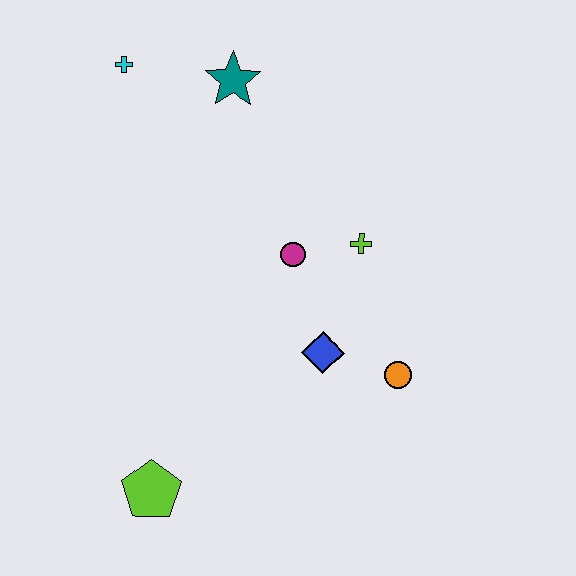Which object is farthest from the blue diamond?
The cyan cross is farthest from the blue diamond.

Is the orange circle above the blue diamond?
No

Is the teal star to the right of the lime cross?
No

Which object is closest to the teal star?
The cyan cross is closest to the teal star.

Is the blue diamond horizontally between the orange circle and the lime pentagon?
Yes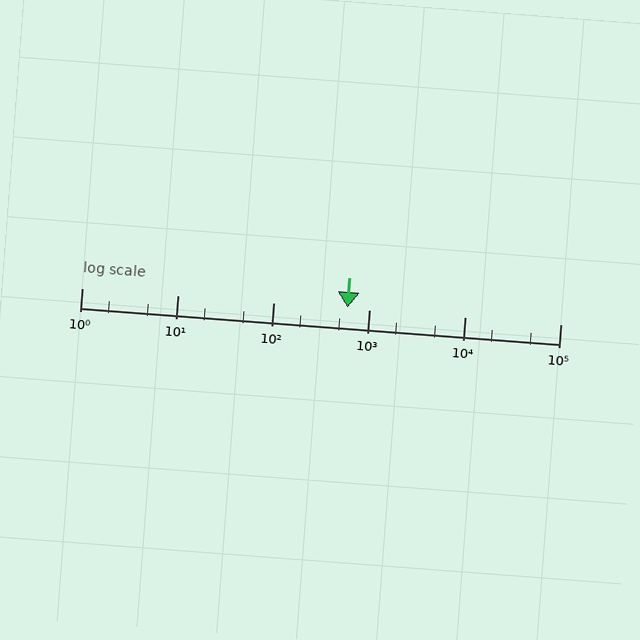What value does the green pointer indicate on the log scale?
The pointer indicates approximately 590.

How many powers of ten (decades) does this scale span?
The scale spans 5 decades, from 1 to 100000.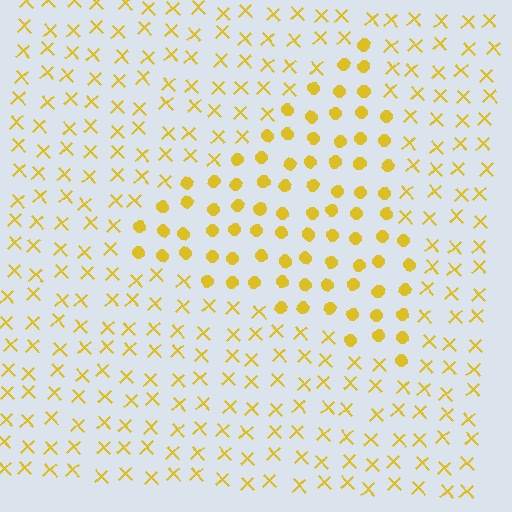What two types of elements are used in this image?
The image uses circles inside the triangle region and X marks outside it.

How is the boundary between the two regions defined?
The boundary is defined by a change in element shape: circles inside vs. X marks outside. All elements share the same color and spacing.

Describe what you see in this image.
The image is filled with small yellow elements arranged in a uniform grid. A triangle-shaped region contains circles, while the surrounding area contains X marks. The boundary is defined purely by the change in element shape.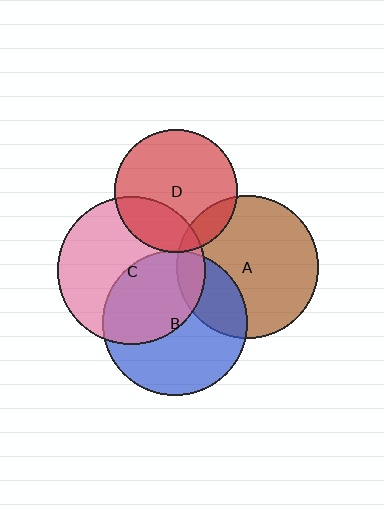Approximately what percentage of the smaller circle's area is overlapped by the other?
Approximately 25%.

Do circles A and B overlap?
Yes.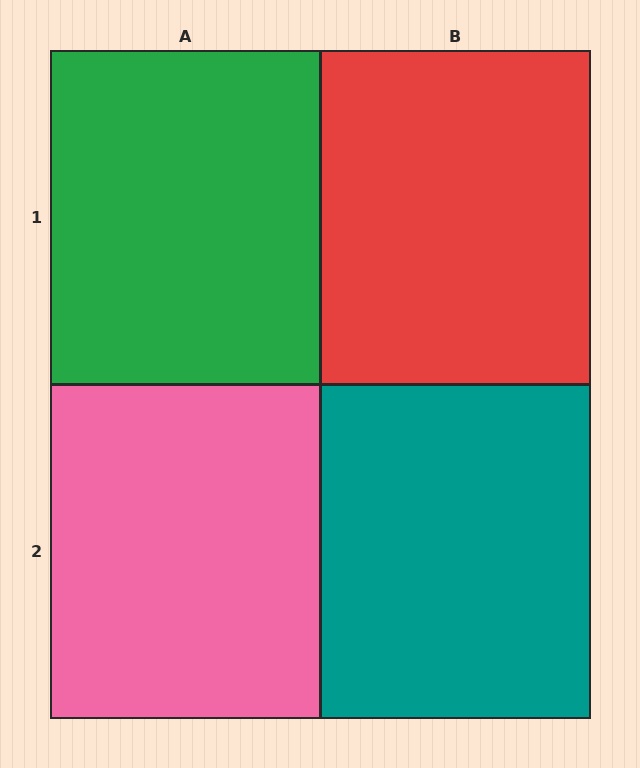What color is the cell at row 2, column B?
Teal.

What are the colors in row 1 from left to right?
Green, red.